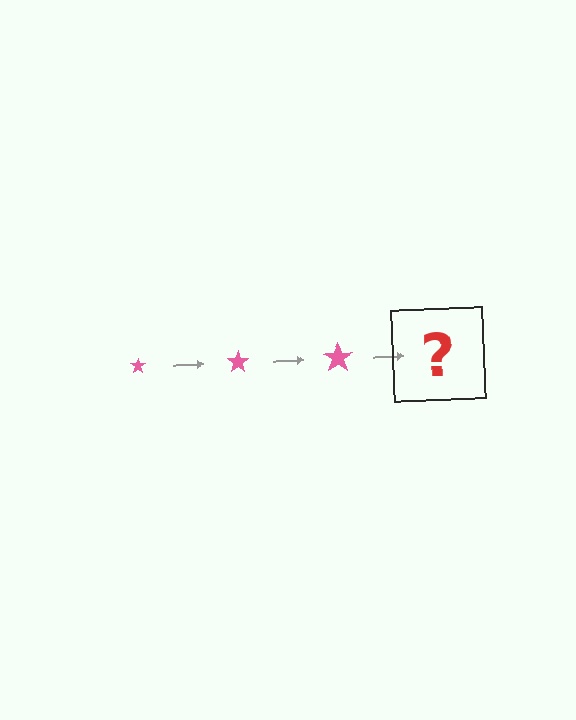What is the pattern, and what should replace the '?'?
The pattern is that the star gets progressively larger each step. The '?' should be a pink star, larger than the previous one.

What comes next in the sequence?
The next element should be a pink star, larger than the previous one.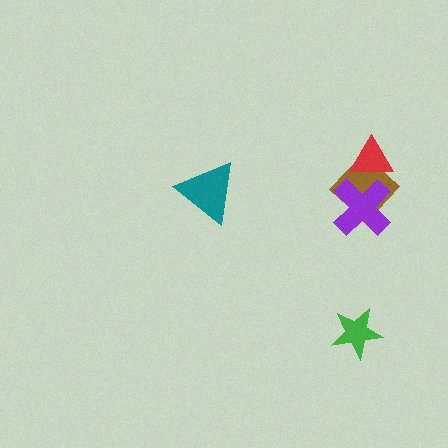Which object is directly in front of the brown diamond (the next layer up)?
The purple cross is directly in front of the brown diamond.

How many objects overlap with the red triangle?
2 objects overlap with the red triangle.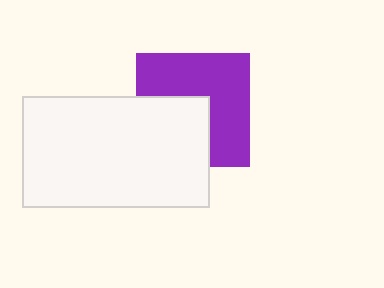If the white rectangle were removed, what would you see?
You would see the complete purple square.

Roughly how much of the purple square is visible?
About half of it is visible (roughly 59%).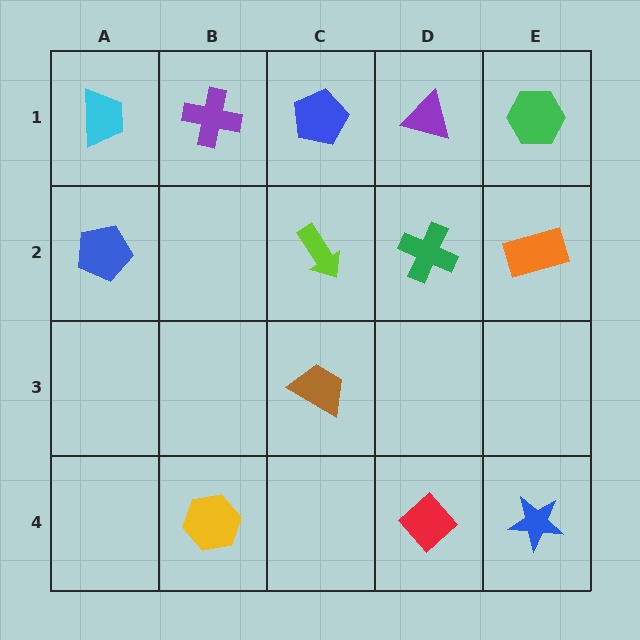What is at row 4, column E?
A blue star.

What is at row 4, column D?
A red diamond.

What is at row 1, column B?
A purple cross.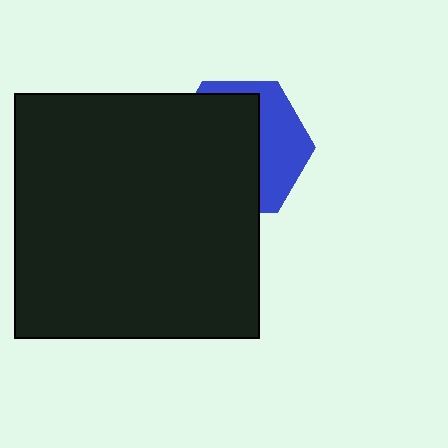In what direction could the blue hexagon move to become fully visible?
The blue hexagon could move right. That would shift it out from behind the black square entirely.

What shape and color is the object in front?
The object in front is a black square.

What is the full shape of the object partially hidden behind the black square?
The partially hidden object is a blue hexagon.